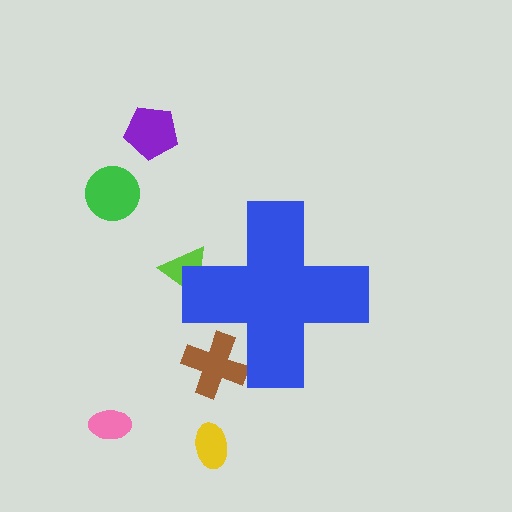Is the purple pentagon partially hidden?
No, the purple pentagon is fully visible.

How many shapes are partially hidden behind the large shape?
2 shapes are partially hidden.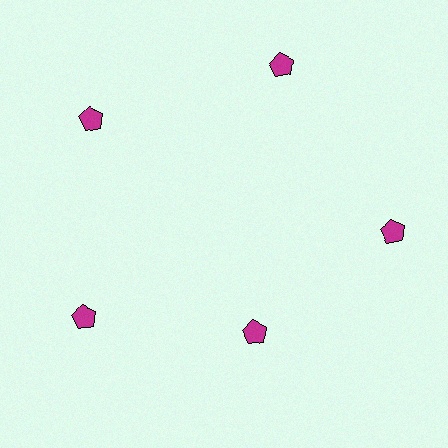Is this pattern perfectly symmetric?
No. The 5 magenta pentagons are arranged in a ring, but one element near the 5 o'clock position is pulled inward toward the center, breaking the 5-fold rotational symmetry.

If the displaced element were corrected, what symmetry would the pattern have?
It would have 5-fold rotational symmetry — the pattern would map onto itself every 72 degrees.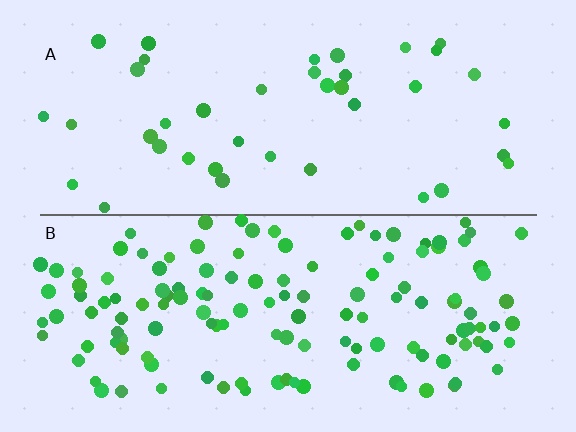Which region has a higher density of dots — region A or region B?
B (the bottom).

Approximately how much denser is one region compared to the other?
Approximately 3.3× — region B over region A.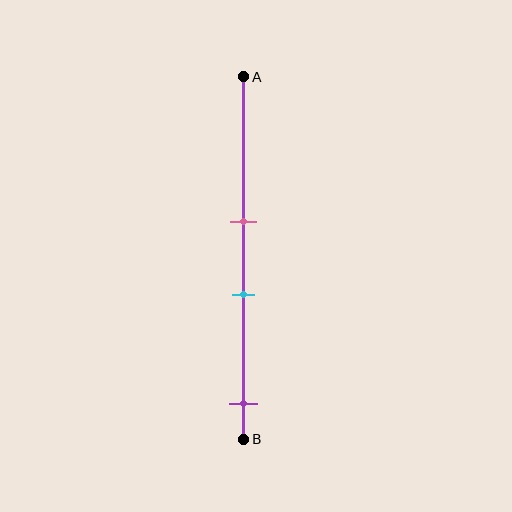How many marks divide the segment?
There are 3 marks dividing the segment.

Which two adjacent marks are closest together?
The pink and cyan marks are the closest adjacent pair.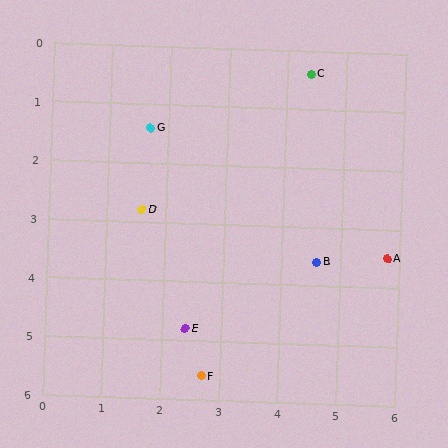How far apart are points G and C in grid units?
Points G and C are about 2.9 grid units apart.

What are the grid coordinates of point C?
Point C is at approximately (4.4, 0.4).